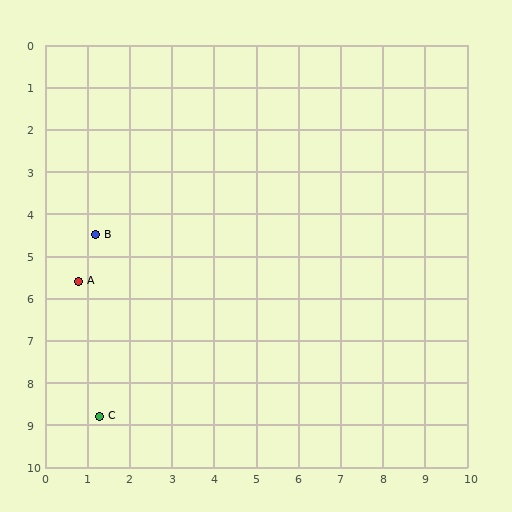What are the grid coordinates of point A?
Point A is at approximately (0.8, 5.6).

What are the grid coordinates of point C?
Point C is at approximately (1.3, 8.8).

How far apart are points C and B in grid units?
Points C and B are about 4.3 grid units apart.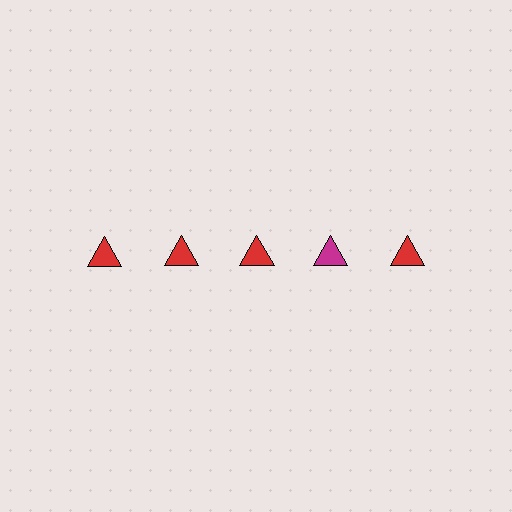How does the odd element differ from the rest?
It has a different color: magenta instead of red.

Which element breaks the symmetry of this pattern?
The magenta triangle in the top row, second from right column breaks the symmetry. All other shapes are red triangles.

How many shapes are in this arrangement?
There are 5 shapes arranged in a grid pattern.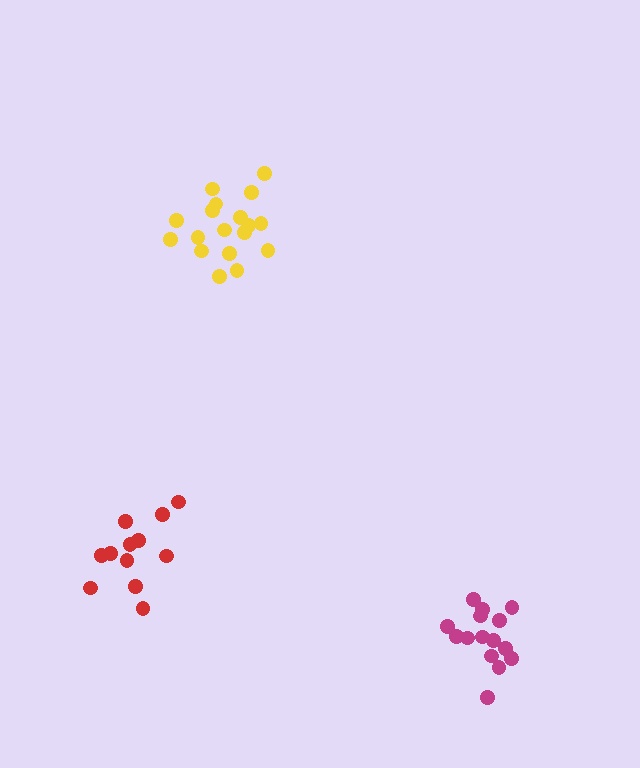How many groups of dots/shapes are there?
There are 3 groups.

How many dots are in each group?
Group 1: 18 dots, Group 2: 12 dots, Group 3: 15 dots (45 total).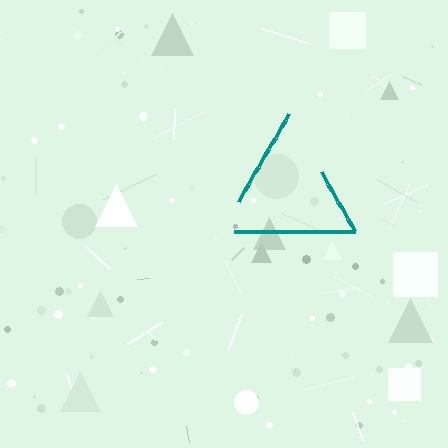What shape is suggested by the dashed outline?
The dashed outline suggests a triangle.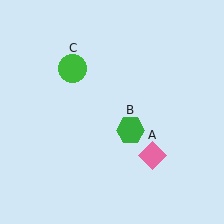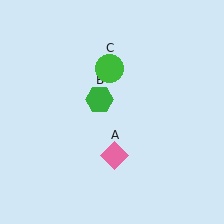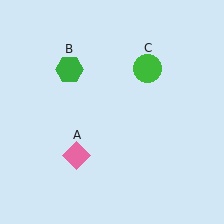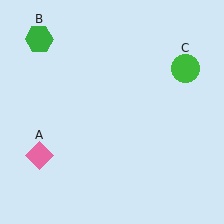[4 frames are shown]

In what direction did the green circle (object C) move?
The green circle (object C) moved right.